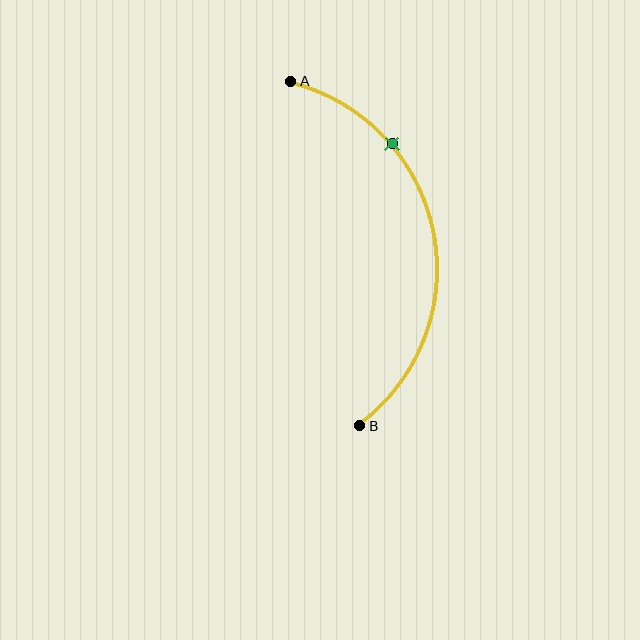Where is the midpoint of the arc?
The arc midpoint is the point on the curve farthest from the straight line joining A and B. It sits to the right of that line.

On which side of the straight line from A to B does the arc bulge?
The arc bulges to the right of the straight line connecting A and B.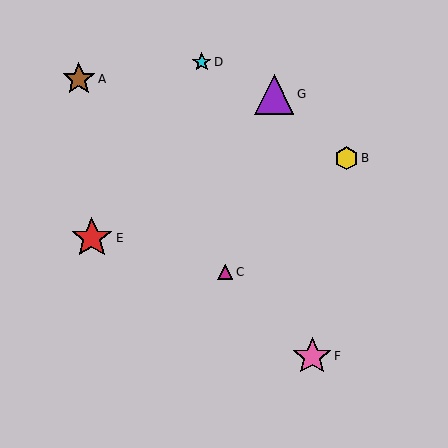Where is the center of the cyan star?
The center of the cyan star is at (201, 62).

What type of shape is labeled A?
Shape A is a brown star.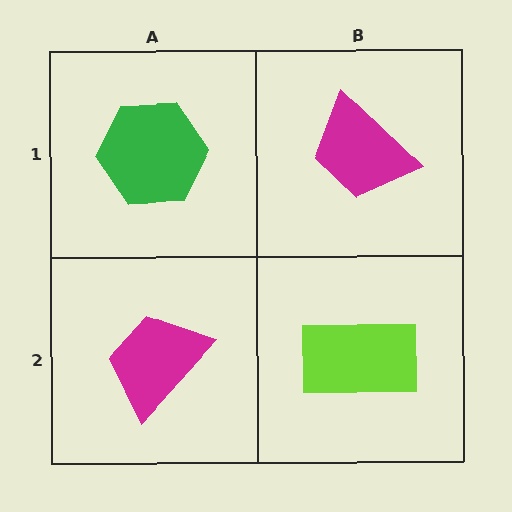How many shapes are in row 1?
2 shapes.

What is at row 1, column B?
A magenta trapezoid.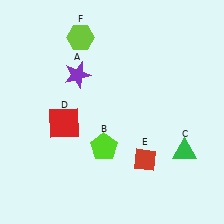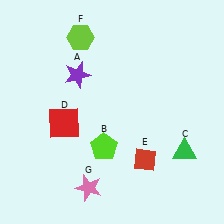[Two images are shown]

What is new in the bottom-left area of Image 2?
A pink star (G) was added in the bottom-left area of Image 2.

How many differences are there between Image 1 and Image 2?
There is 1 difference between the two images.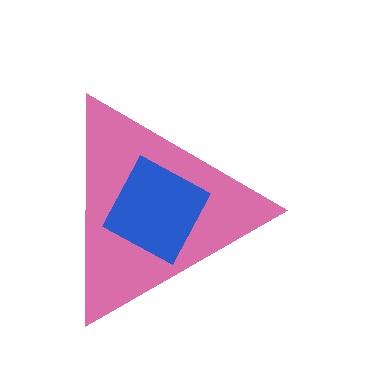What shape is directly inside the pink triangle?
The blue square.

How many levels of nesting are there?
2.